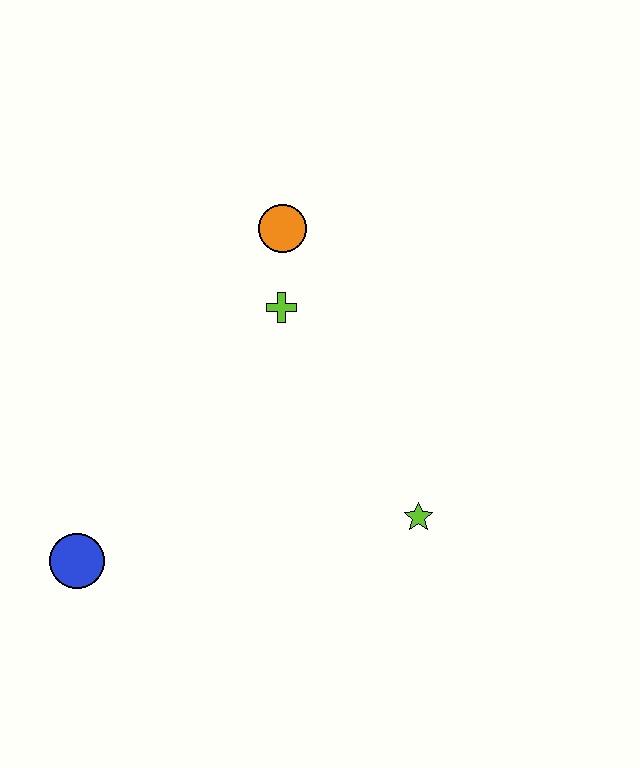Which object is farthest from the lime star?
The blue circle is farthest from the lime star.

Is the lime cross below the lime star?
No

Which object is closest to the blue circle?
The lime cross is closest to the blue circle.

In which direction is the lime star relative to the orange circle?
The lime star is below the orange circle.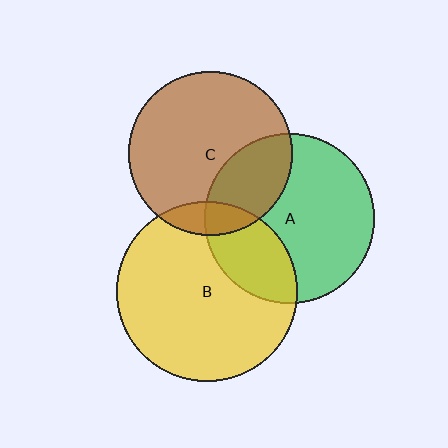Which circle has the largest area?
Circle B (yellow).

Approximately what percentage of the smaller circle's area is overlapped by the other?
Approximately 25%.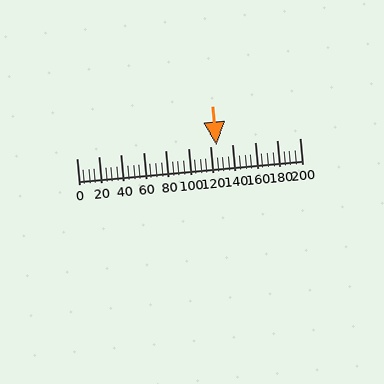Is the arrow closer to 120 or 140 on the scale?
The arrow is closer to 120.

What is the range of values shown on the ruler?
The ruler shows values from 0 to 200.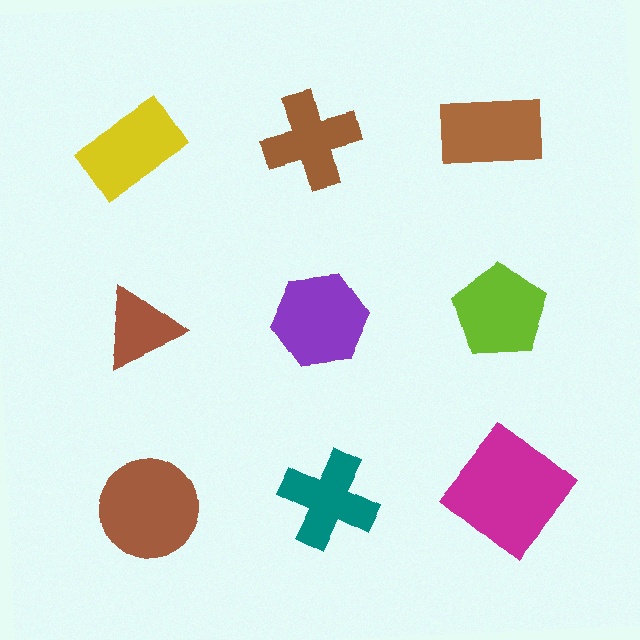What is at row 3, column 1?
A brown circle.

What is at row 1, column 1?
A yellow rectangle.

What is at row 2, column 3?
A lime pentagon.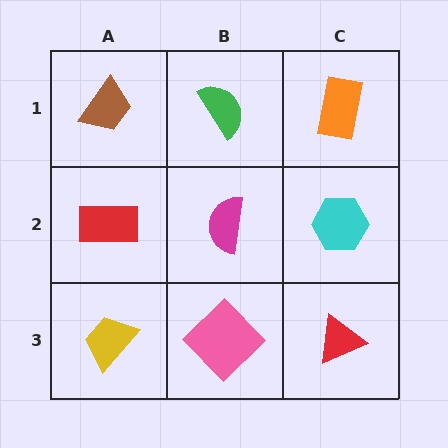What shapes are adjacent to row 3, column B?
A magenta semicircle (row 2, column B), a yellow trapezoid (row 3, column A), a red triangle (row 3, column C).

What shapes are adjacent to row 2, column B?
A green semicircle (row 1, column B), a pink diamond (row 3, column B), a red rectangle (row 2, column A), a cyan hexagon (row 2, column C).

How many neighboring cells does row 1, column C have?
2.